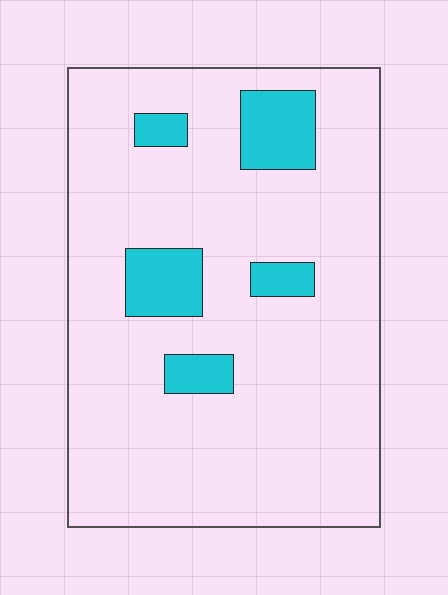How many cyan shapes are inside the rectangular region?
5.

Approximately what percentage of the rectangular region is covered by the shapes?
Approximately 15%.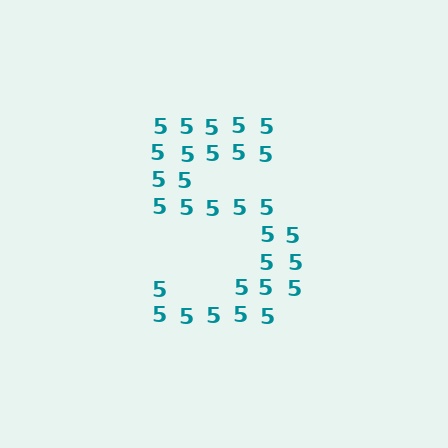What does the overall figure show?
The overall figure shows the digit 5.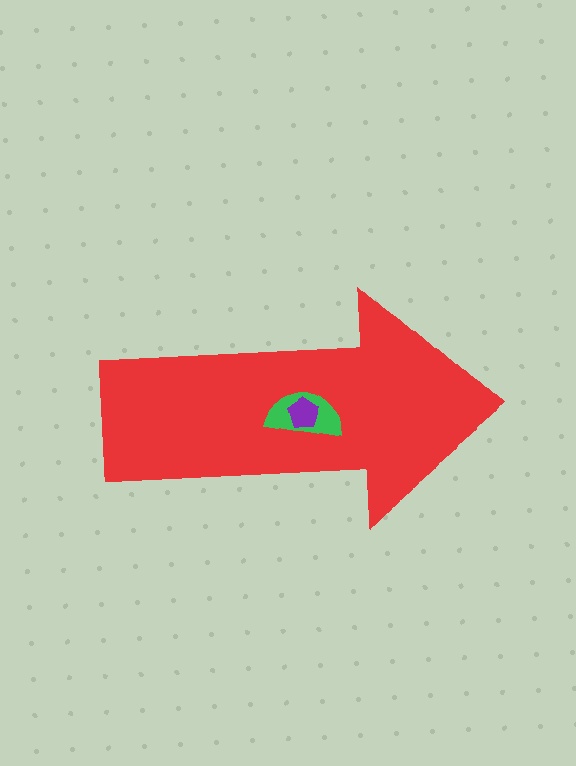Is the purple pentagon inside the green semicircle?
Yes.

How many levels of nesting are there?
3.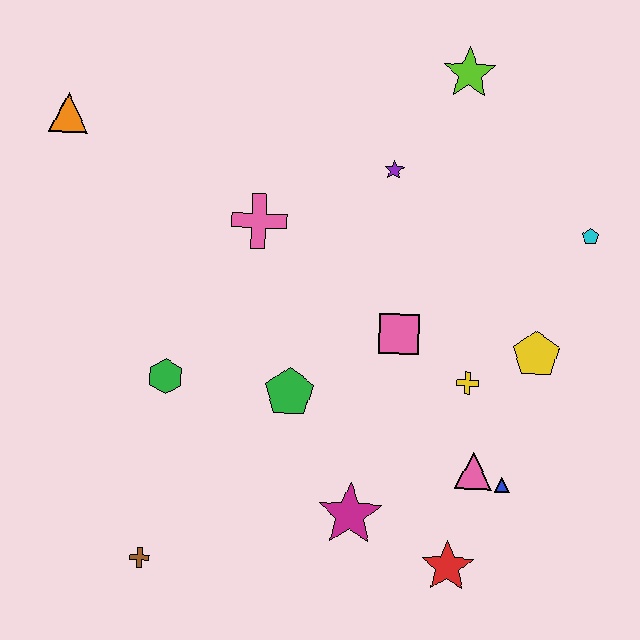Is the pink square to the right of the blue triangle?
No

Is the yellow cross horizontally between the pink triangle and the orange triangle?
Yes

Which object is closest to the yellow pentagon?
The yellow cross is closest to the yellow pentagon.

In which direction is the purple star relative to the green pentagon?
The purple star is above the green pentagon.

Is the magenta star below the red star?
No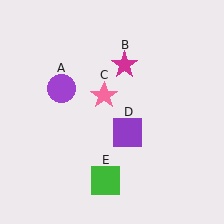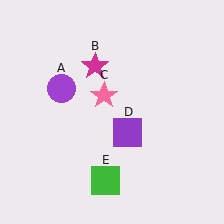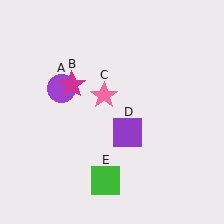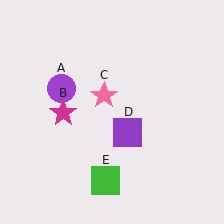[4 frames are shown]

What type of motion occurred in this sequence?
The magenta star (object B) rotated counterclockwise around the center of the scene.